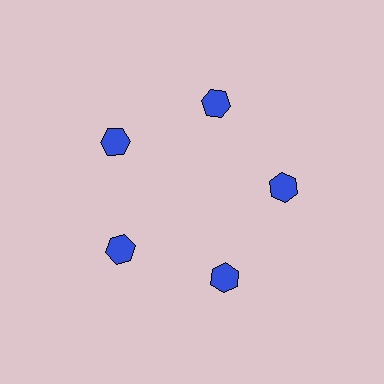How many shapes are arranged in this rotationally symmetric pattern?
There are 5 shapes, arranged in 5 groups of 1.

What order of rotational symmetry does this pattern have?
This pattern has 5-fold rotational symmetry.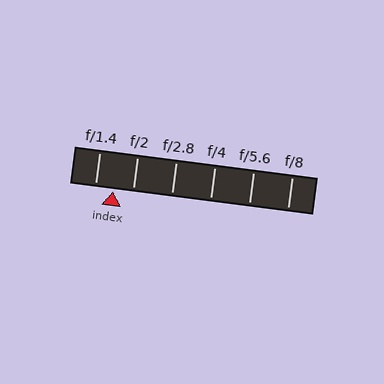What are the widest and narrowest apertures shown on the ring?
The widest aperture shown is f/1.4 and the narrowest is f/8.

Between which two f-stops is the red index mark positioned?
The index mark is between f/1.4 and f/2.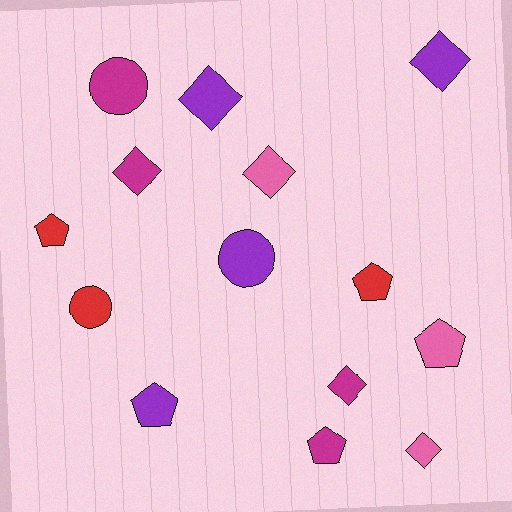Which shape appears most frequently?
Diamond, with 6 objects.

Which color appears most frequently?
Purple, with 4 objects.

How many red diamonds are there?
There are no red diamonds.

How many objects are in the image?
There are 14 objects.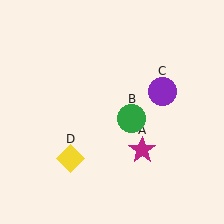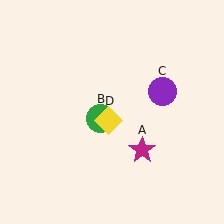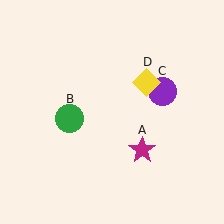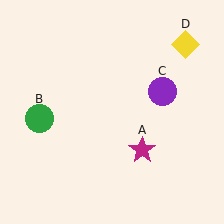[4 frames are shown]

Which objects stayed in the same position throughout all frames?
Magenta star (object A) and purple circle (object C) remained stationary.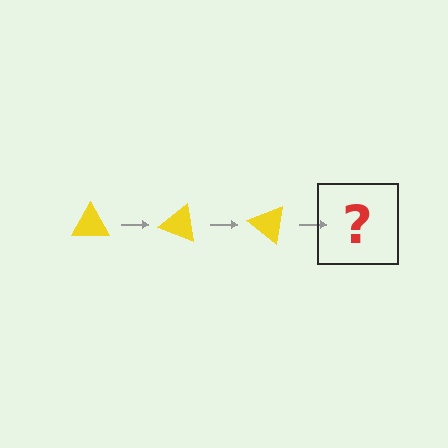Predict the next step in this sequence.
The next step is a yellow triangle rotated 60 degrees.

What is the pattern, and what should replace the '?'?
The pattern is that the triangle rotates 20 degrees each step. The '?' should be a yellow triangle rotated 60 degrees.